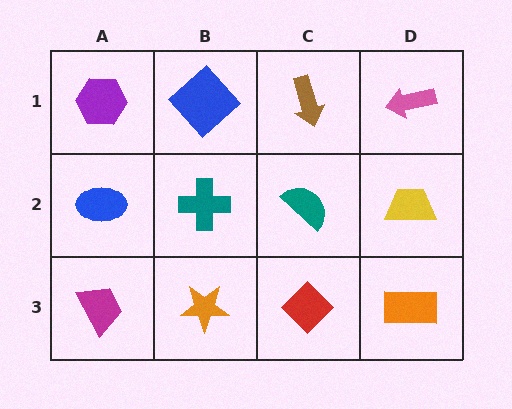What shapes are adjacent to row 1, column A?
A blue ellipse (row 2, column A), a blue diamond (row 1, column B).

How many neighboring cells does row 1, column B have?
3.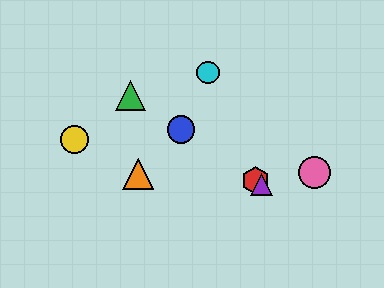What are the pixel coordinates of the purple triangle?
The purple triangle is at (261, 184).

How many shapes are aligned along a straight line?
4 shapes (the red hexagon, the blue circle, the green triangle, the purple triangle) are aligned along a straight line.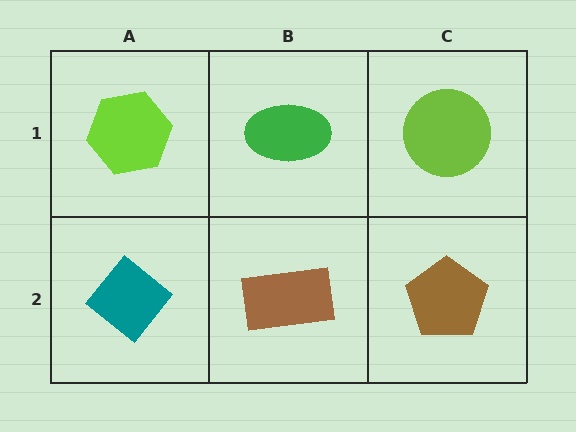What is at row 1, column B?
A green ellipse.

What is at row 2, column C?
A brown pentagon.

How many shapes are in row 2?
3 shapes.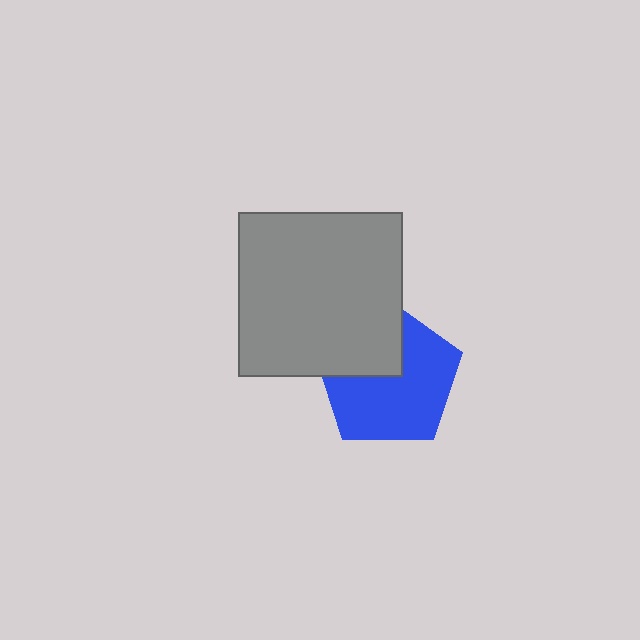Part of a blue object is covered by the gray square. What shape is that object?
It is a pentagon.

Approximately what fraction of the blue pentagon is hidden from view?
Roughly 34% of the blue pentagon is hidden behind the gray square.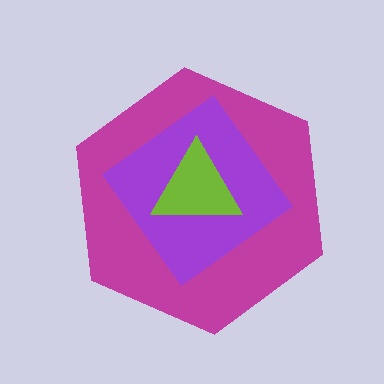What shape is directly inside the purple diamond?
The lime triangle.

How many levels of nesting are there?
3.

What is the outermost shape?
The magenta hexagon.